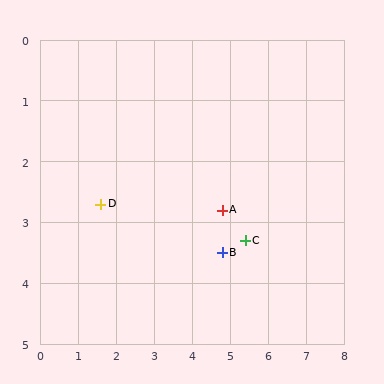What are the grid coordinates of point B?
Point B is at approximately (4.8, 3.5).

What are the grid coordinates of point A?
Point A is at approximately (4.8, 2.8).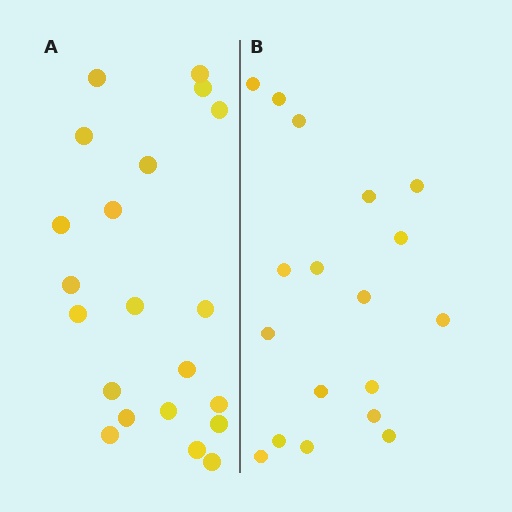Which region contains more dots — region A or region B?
Region A (the left region) has more dots.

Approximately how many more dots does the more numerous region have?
Region A has just a few more — roughly 2 or 3 more dots than region B.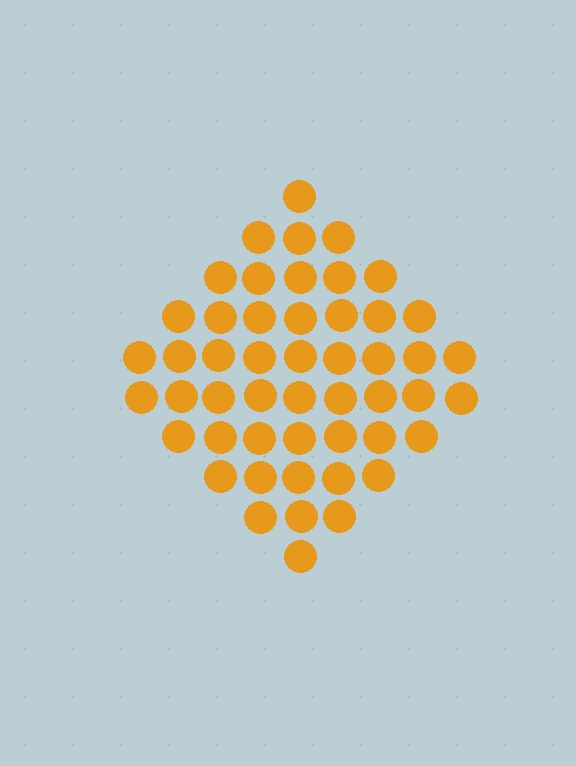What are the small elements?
The small elements are circles.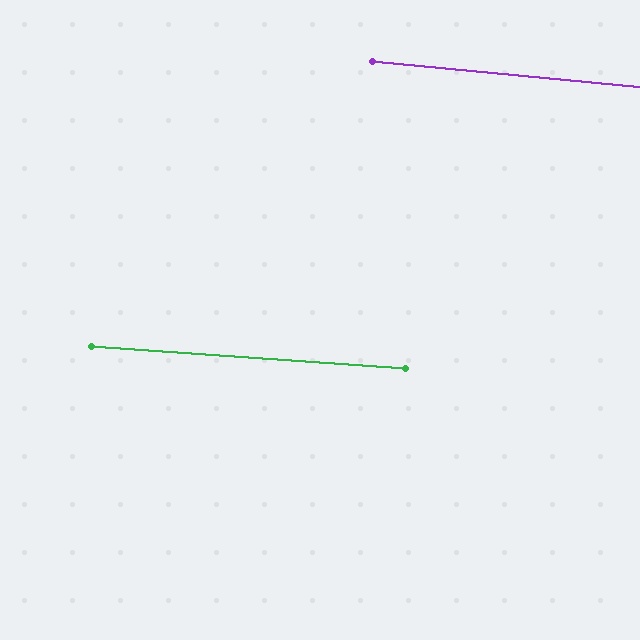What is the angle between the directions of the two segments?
Approximately 1 degree.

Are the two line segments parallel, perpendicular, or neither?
Parallel — their directions differ by only 1.4°.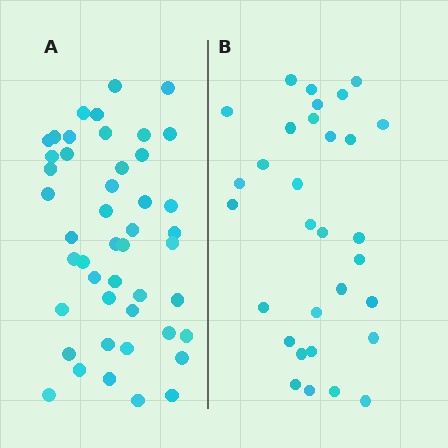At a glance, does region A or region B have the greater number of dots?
Region A (the left region) has more dots.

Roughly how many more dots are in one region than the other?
Region A has approximately 15 more dots than region B.